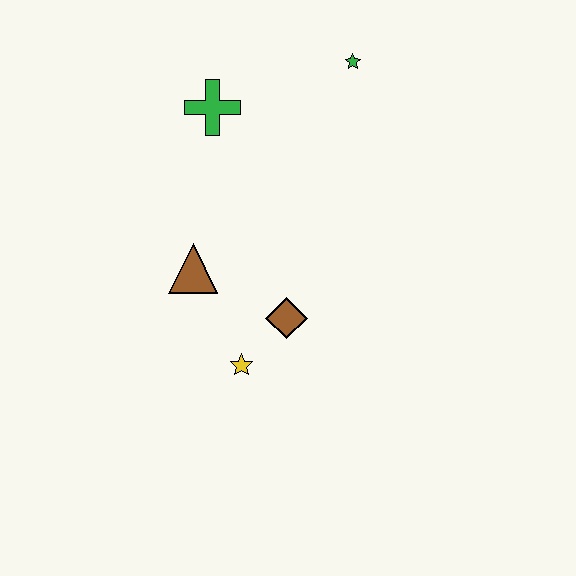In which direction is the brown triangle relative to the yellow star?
The brown triangle is above the yellow star.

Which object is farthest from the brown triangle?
The green star is farthest from the brown triangle.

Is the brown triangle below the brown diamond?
No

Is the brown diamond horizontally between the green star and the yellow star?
Yes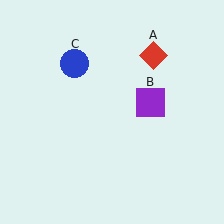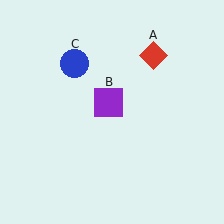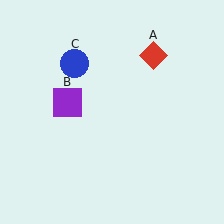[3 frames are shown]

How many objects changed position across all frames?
1 object changed position: purple square (object B).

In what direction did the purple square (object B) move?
The purple square (object B) moved left.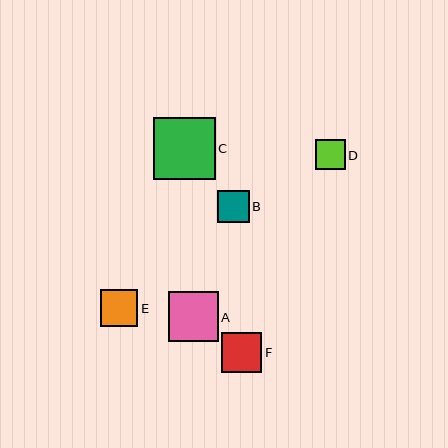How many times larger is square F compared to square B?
Square F is approximately 1.2 times the size of square B.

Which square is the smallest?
Square D is the smallest with a size of approximately 30 pixels.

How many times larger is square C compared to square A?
Square C is approximately 1.3 times the size of square A.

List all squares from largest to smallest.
From largest to smallest: C, A, F, E, B, D.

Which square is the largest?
Square C is the largest with a size of approximately 62 pixels.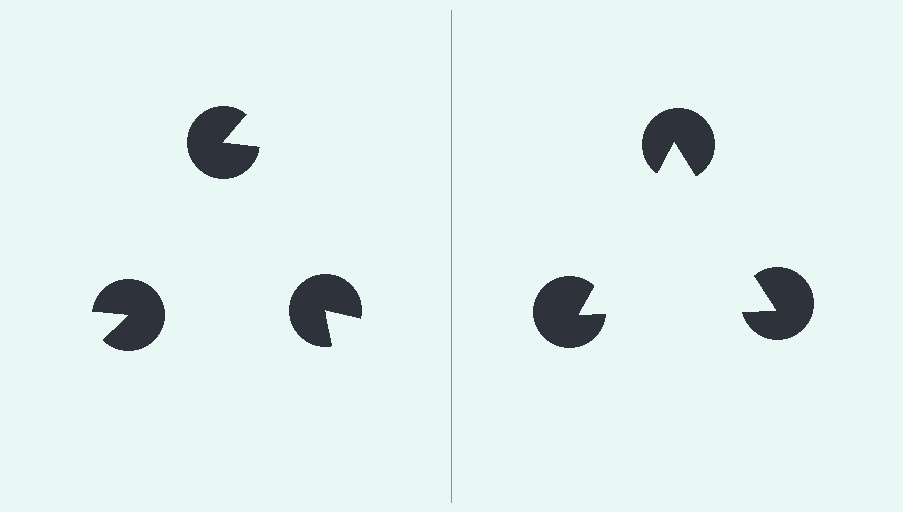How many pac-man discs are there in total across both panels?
6 — 3 on each side.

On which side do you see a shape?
An illusory triangle appears on the right side. On the left side the wedge cuts are rotated, so no coherent shape forms.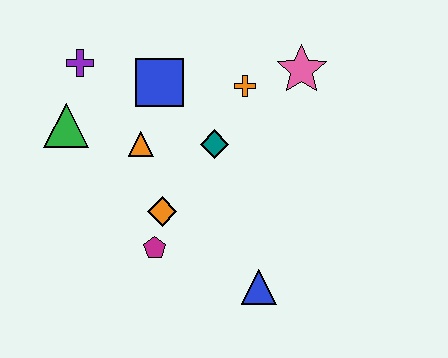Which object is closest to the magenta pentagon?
The orange diamond is closest to the magenta pentagon.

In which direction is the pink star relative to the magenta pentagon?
The pink star is above the magenta pentagon.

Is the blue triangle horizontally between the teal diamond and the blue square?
No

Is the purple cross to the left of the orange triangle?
Yes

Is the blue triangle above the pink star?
No